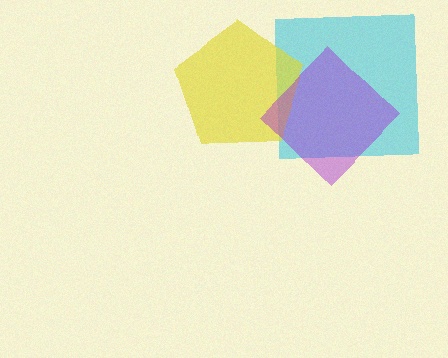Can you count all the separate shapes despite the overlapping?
Yes, there are 3 separate shapes.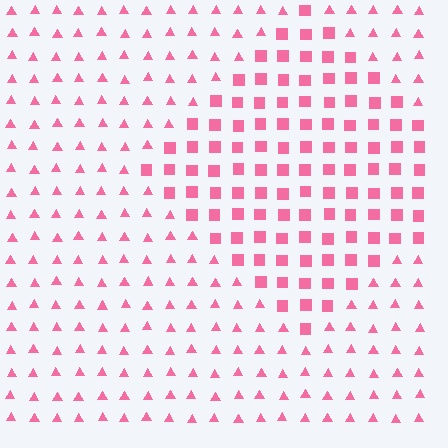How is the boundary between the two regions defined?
The boundary is defined by a change in element shape: squares inside vs. triangles outside. All elements share the same color and spacing.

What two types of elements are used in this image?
The image uses squares inside the diamond region and triangles outside it.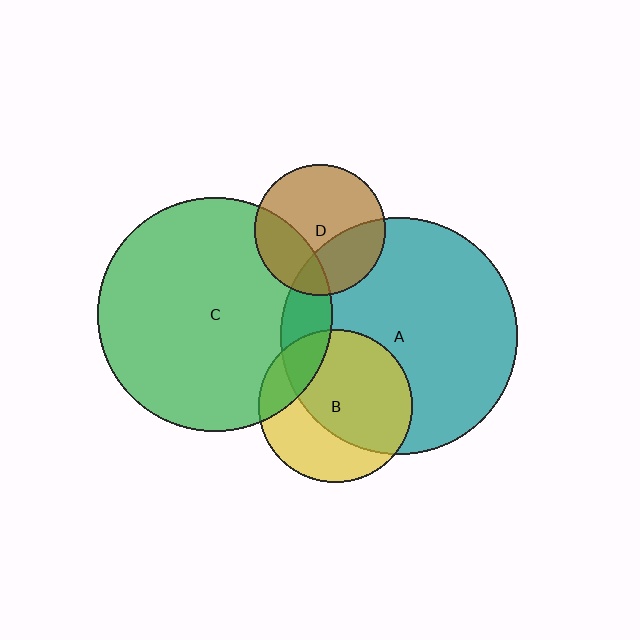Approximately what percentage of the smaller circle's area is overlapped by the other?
Approximately 20%.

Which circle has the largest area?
Circle A (teal).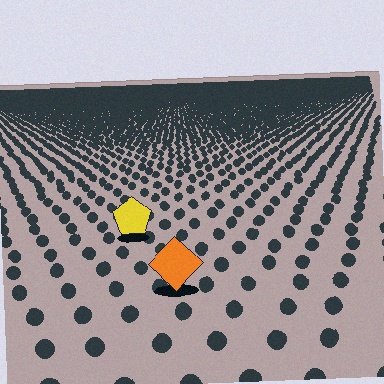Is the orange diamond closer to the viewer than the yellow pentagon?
Yes. The orange diamond is closer — you can tell from the texture gradient: the ground texture is coarser near it.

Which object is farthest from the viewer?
The yellow pentagon is farthest from the viewer. It appears smaller and the ground texture around it is denser.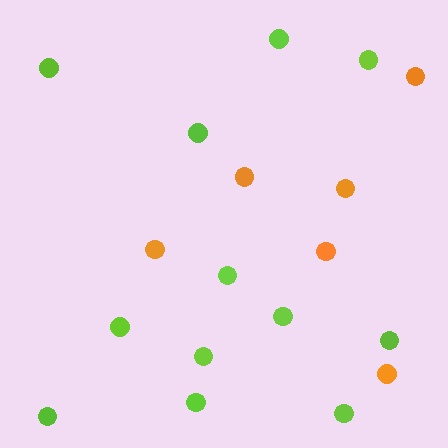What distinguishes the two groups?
There are 2 groups: one group of orange circles (6) and one group of lime circles (12).